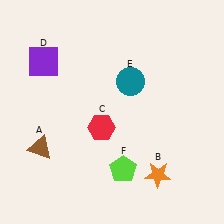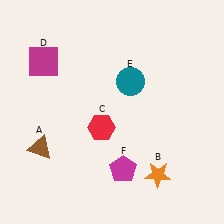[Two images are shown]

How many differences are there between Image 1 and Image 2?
There are 2 differences between the two images.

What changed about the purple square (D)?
In Image 1, D is purple. In Image 2, it changed to magenta.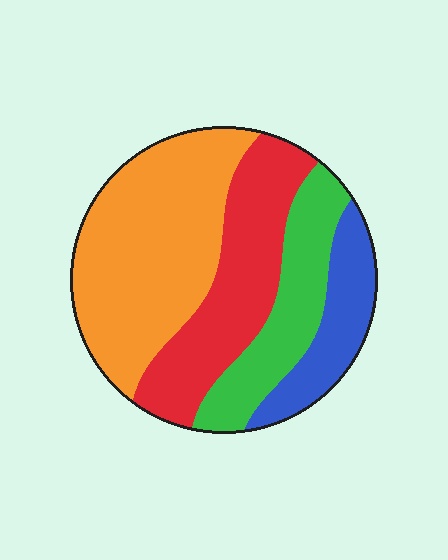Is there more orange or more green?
Orange.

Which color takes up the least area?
Blue, at roughly 15%.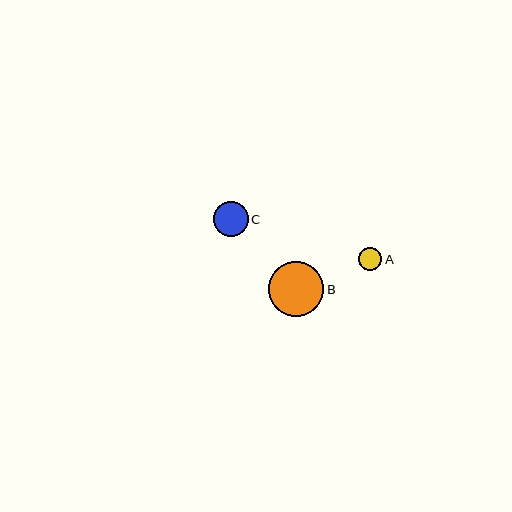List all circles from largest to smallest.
From largest to smallest: B, C, A.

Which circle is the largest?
Circle B is the largest with a size of approximately 55 pixels.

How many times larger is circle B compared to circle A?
Circle B is approximately 2.4 times the size of circle A.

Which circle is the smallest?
Circle A is the smallest with a size of approximately 23 pixels.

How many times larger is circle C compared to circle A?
Circle C is approximately 1.5 times the size of circle A.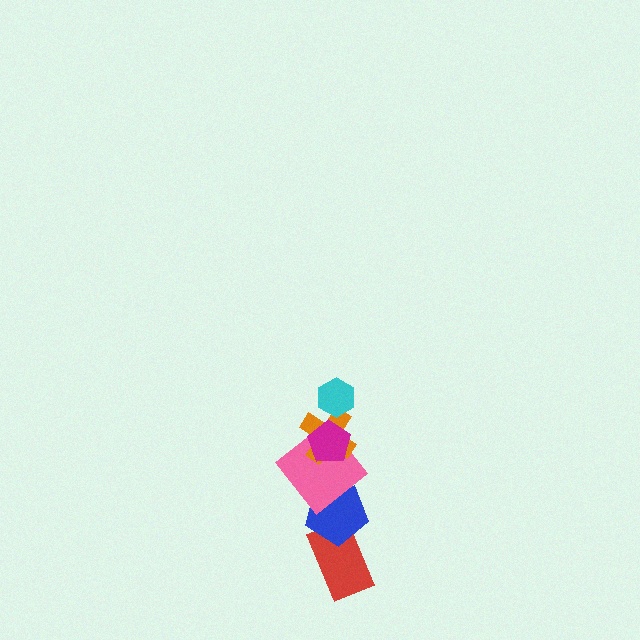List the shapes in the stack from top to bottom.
From top to bottom: the cyan hexagon, the magenta pentagon, the orange cross, the pink diamond, the blue pentagon, the red rectangle.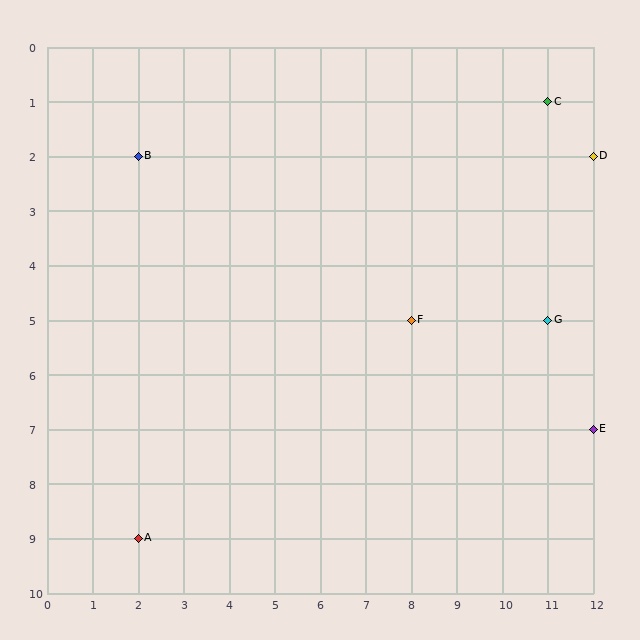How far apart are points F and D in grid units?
Points F and D are 4 columns and 3 rows apart (about 5.0 grid units diagonally).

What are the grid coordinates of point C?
Point C is at grid coordinates (11, 1).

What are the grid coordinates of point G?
Point G is at grid coordinates (11, 5).